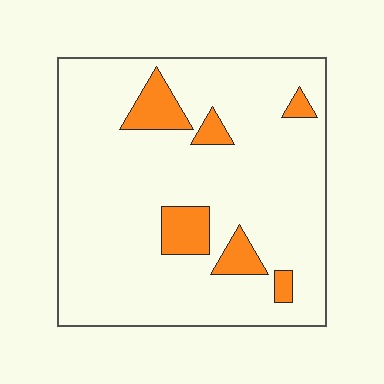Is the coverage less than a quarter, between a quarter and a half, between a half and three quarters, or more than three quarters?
Less than a quarter.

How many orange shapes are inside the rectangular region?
6.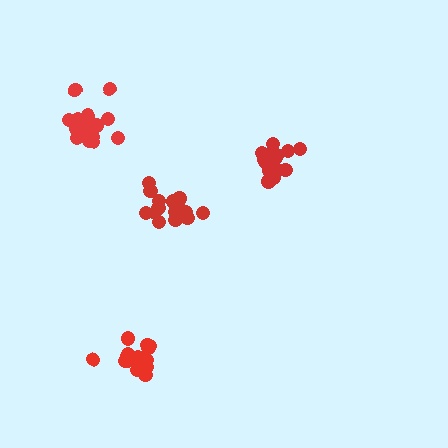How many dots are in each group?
Group 1: 15 dots, Group 2: 17 dots, Group 3: 18 dots, Group 4: 18 dots (68 total).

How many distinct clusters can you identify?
There are 4 distinct clusters.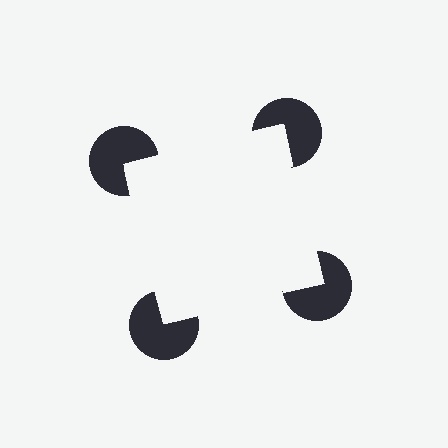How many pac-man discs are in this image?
There are 4 — one at each vertex of the illusory square.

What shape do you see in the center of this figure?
An illusory square — its edges are inferred from the aligned wedge cuts in the pac-man discs, not physically drawn.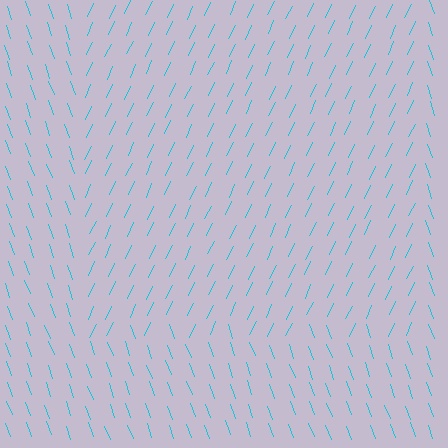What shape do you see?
I see a rectangle.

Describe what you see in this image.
The image is filled with small cyan line segments. A rectangle region in the image has lines oriented differently from the surrounding lines, creating a visible texture boundary.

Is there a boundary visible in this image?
Yes, there is a texture boundary formed by a change in line orientation.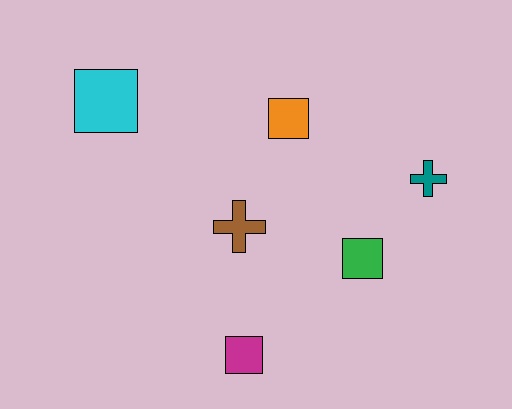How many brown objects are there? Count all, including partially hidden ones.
There is 1 brown object.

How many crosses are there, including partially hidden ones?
There are 2 crosses.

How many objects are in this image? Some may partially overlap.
There are 6 objects.